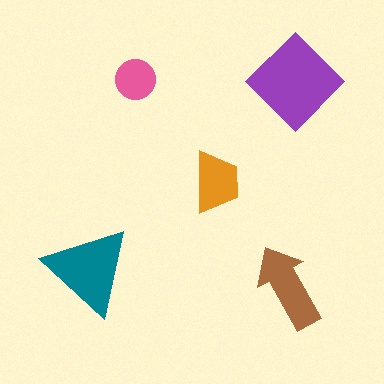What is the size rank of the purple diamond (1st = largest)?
1st.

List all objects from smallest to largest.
The pink circle, the orange trapezoid, the brown arrow, the teal triangle, the purple diamond.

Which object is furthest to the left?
The teal triangle is leftmost.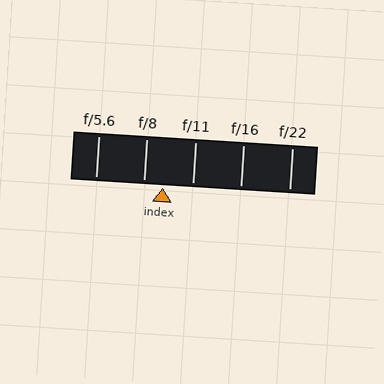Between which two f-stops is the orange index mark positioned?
The index mark is between f/8 and f/11.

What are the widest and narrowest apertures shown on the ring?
The widest aperture shown is f/5.6 and the narrowest is f/22.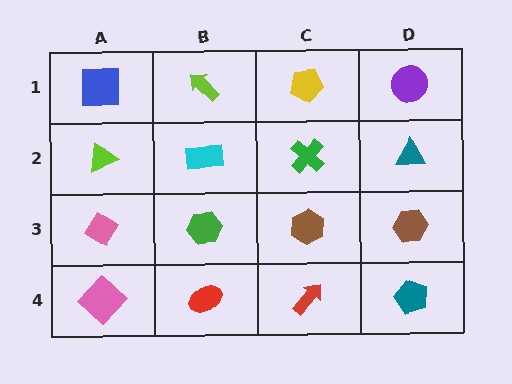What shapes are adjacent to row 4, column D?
A brown hexagon (row 3, column D), a red arrow (row 4, column C).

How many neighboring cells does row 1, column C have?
3.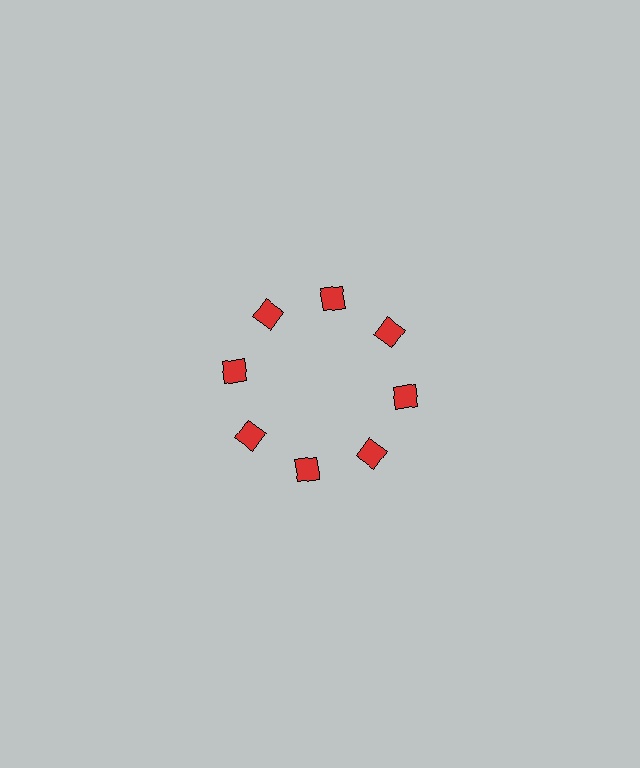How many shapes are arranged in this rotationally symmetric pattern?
There are 8 shapes, arranged in 8 groups of 1.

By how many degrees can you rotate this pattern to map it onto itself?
The pattern maps onto itself every 45 degrees of rotation.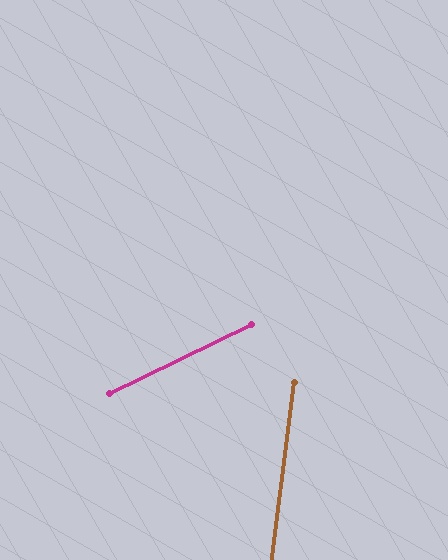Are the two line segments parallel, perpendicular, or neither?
Neither parallel nor perpendicular — they differ by about 57°.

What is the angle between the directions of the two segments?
Approximately 57 degrees.